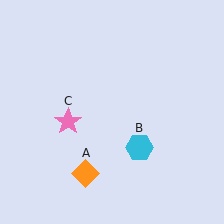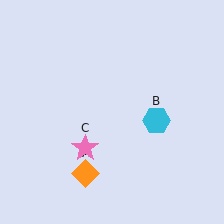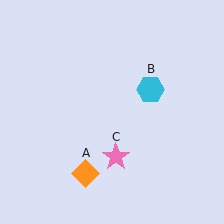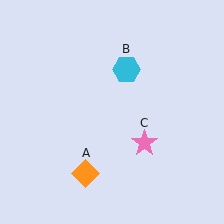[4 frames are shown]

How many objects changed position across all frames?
2 objects changed position: cyan hexagon (object B), pink star (object C).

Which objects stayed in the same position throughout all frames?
Orange diamond (object A) remained stationary.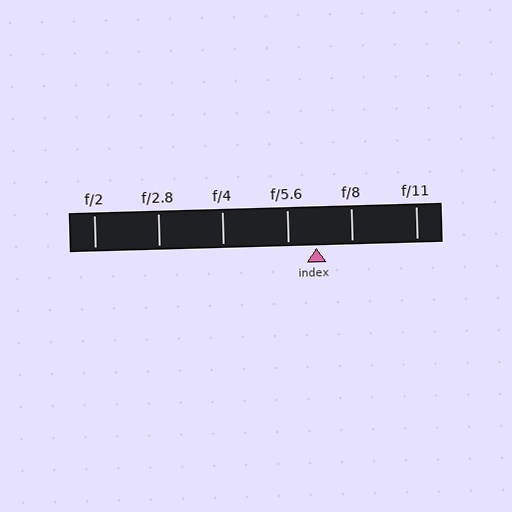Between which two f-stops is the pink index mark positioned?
The index mark is between f/5.6 and f/8.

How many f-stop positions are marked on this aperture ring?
There are 6 f-stop positions marked.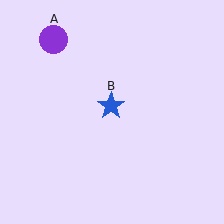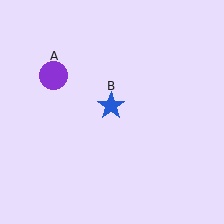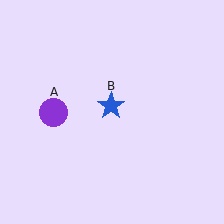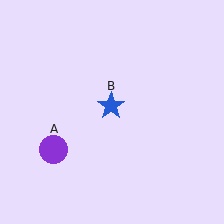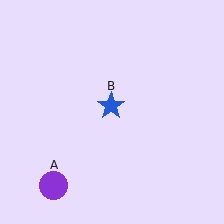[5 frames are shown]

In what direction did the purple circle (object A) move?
The purple circle (object A) moved down.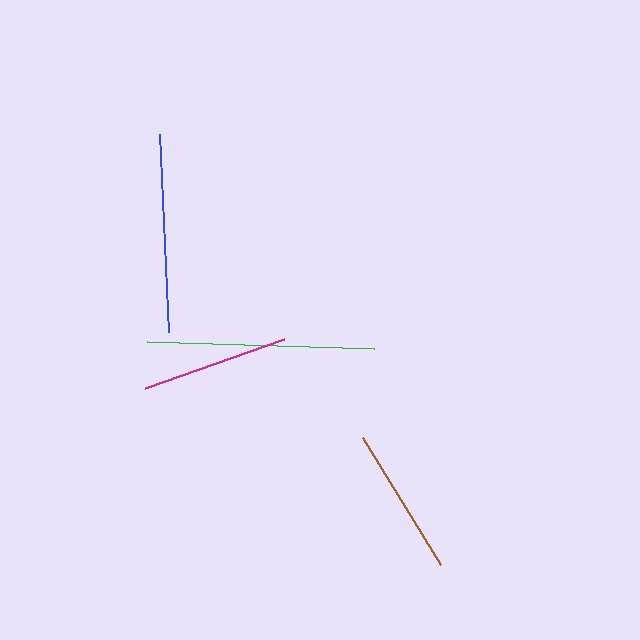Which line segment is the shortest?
The magenta line is the shortest at approximately 147 pixels.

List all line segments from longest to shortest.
From longest to shortest: green, blue, brown, magenta.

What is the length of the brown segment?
The brown segment is approximately 149 pixels long.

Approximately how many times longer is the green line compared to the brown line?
The green line is approximately 1.5 times the length of the brown line.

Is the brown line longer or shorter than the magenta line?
The brown line is longer than the magenta line.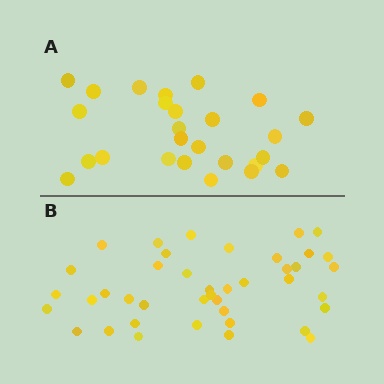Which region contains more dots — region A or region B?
Region B (the bottom region) has more dots.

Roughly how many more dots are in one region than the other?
Region B has approximately 15 more dots than region A.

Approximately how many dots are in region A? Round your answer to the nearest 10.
About 30 dots. (The exact count is 26, which rounds to 30.)